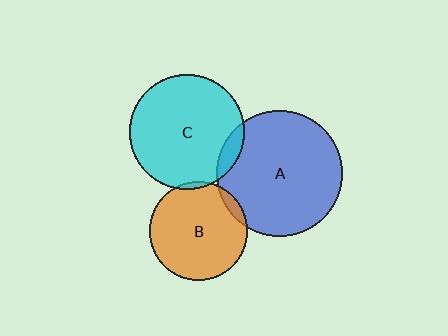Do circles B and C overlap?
Yes.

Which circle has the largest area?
Circle A (blue).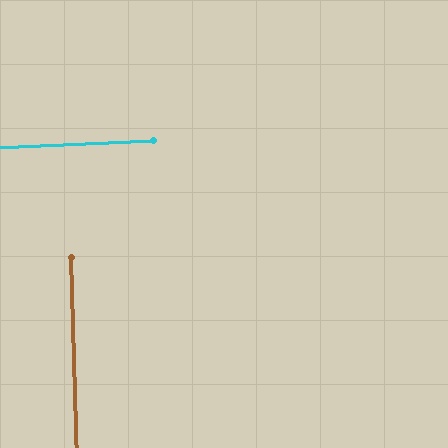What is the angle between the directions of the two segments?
Approximately 89 degrees.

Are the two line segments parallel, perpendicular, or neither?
Perpendicular — they meet at approximately 89°.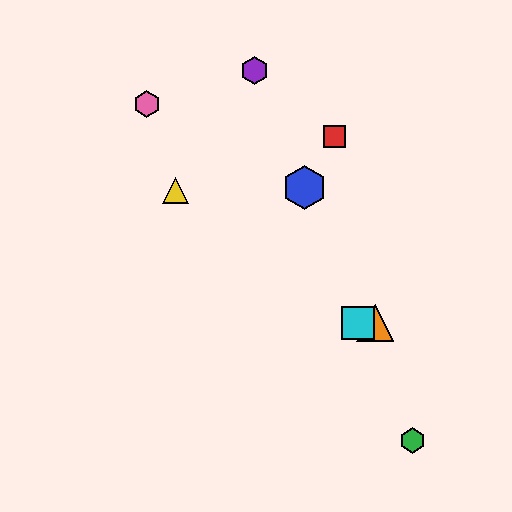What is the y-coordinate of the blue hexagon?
The blue hexagon is at y≈187.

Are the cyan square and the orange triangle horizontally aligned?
Yes, both are at y≈323.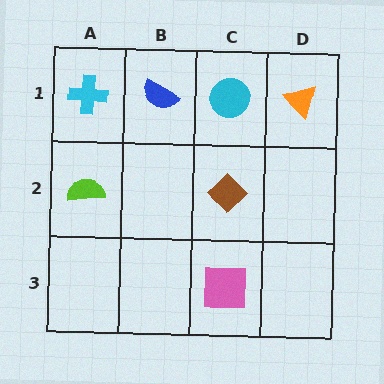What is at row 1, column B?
A blue semicircle.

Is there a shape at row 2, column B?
No, that cell is empty.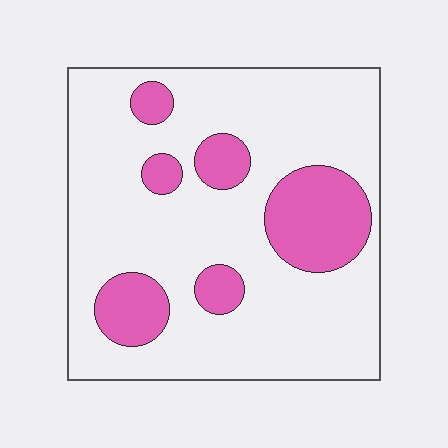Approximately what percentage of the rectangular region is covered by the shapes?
Approximately 20%.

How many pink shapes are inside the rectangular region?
6.